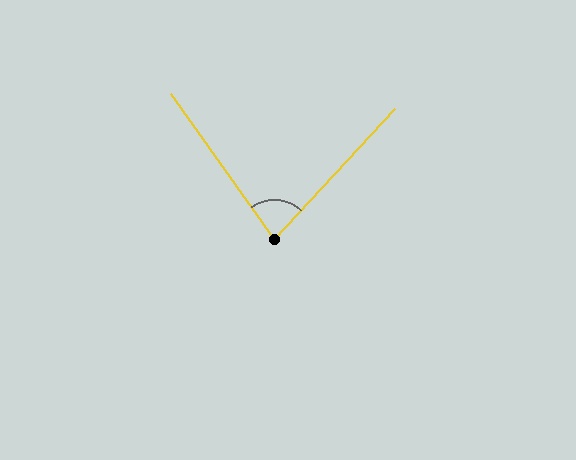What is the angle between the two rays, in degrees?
Approximately 78 degrees.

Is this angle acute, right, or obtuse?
It is acute.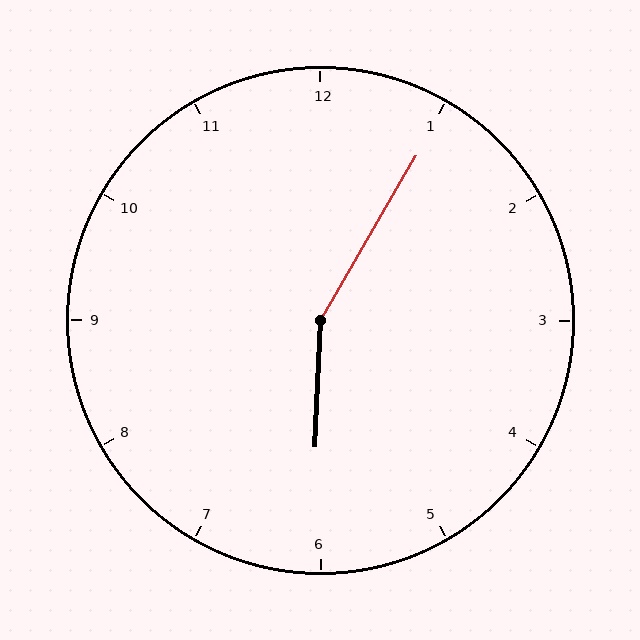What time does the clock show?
6:05.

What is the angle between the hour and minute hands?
Approximately 152 degrees.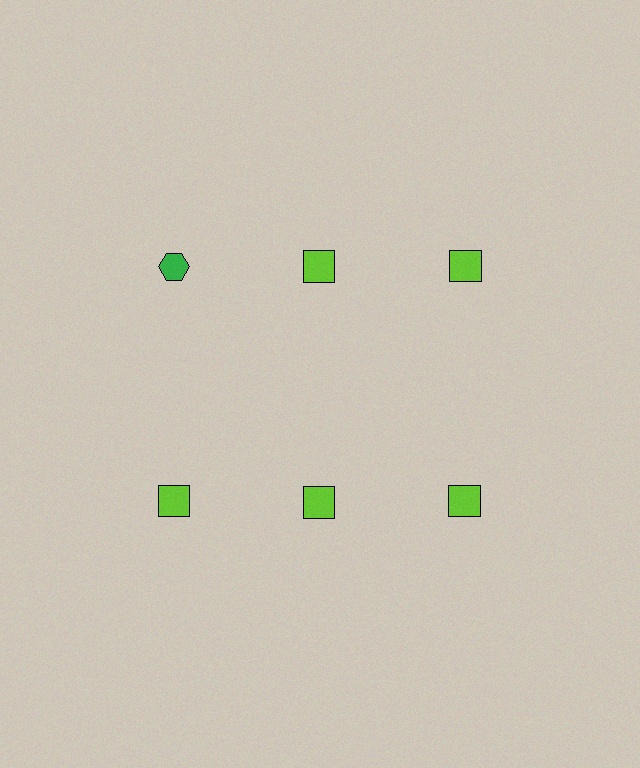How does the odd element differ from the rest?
It differs in both color (green instead of lime) and shape (hexagon instead of square).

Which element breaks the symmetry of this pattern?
The green hexagon in the top row, leftmost column breaks the symmetry. All other shapes are lime squares.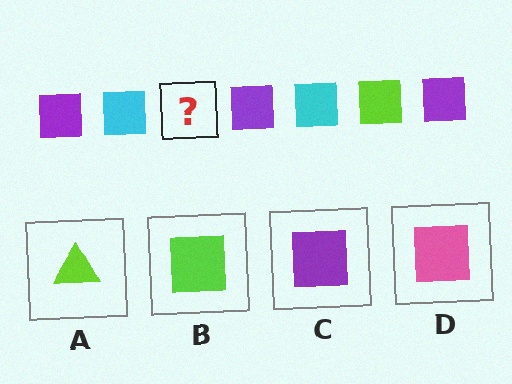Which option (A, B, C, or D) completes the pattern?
B.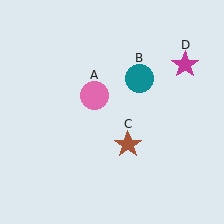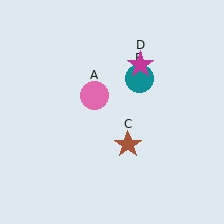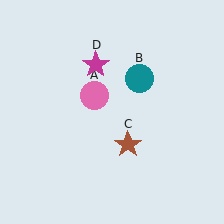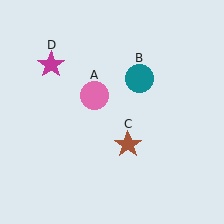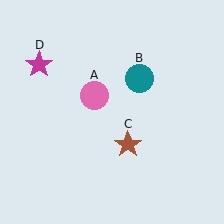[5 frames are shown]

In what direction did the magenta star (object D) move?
The magenta star (object D) moved left.